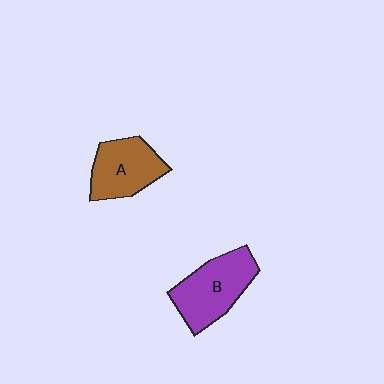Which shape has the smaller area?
Shape A (brown).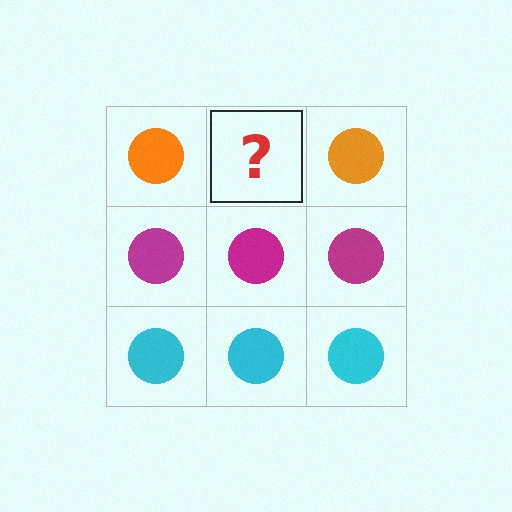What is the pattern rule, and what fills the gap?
The rule is that each row has a consistent color. The gap should be filled with an orange circle.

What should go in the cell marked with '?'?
The missing cell should contain an orange circle.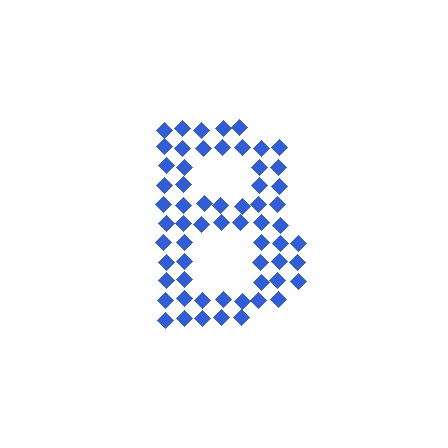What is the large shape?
The large shape is the letter B.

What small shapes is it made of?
It is made of small diamonds.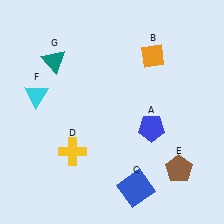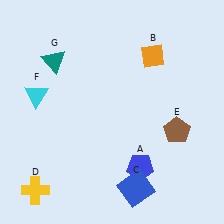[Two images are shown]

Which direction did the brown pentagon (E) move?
The brown pentagon (E) moved up.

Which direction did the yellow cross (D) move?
The yellow cross (D) moved down.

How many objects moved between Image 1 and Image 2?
3 objects moved between the two images.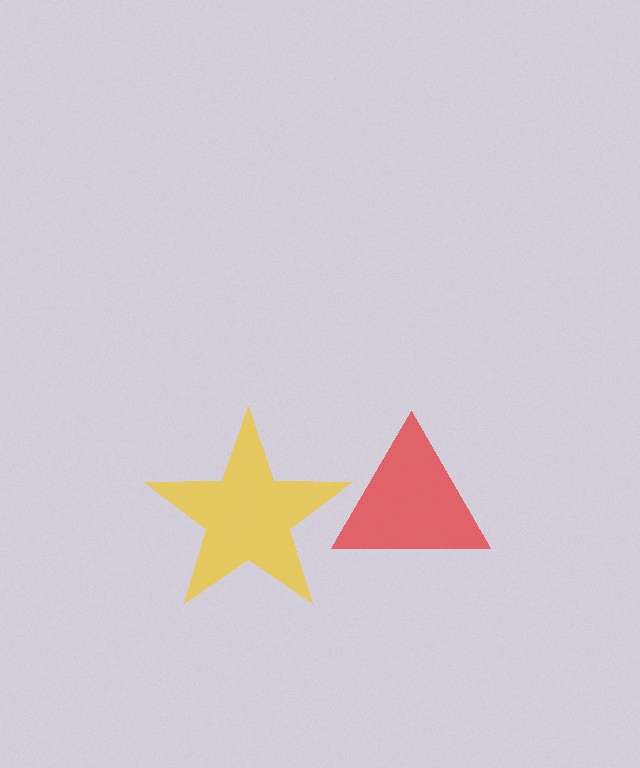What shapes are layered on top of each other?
The layered shapes are: a yellow star, a red triangle.